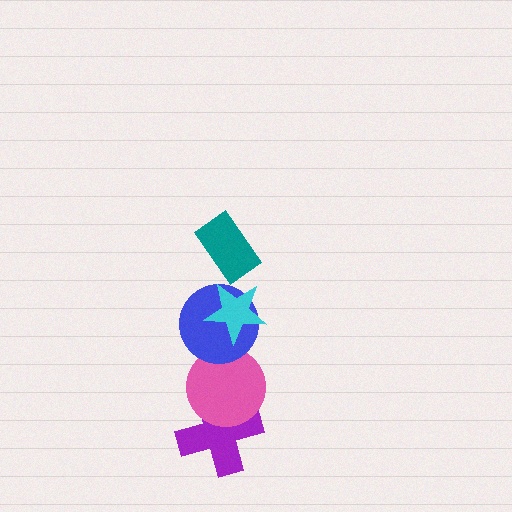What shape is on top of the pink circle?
The blue circle is on top of the pink circle.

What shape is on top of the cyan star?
The teal rectangle is on top of the cyan star.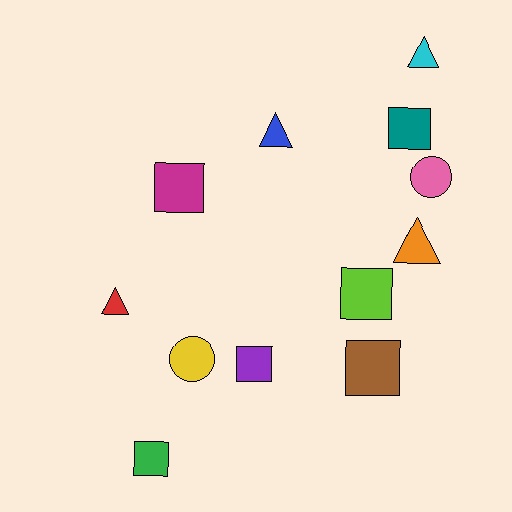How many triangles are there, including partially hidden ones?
There are 4 triangles.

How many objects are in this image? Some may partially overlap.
There are 12 objects.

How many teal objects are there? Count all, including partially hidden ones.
There is 1 teal object.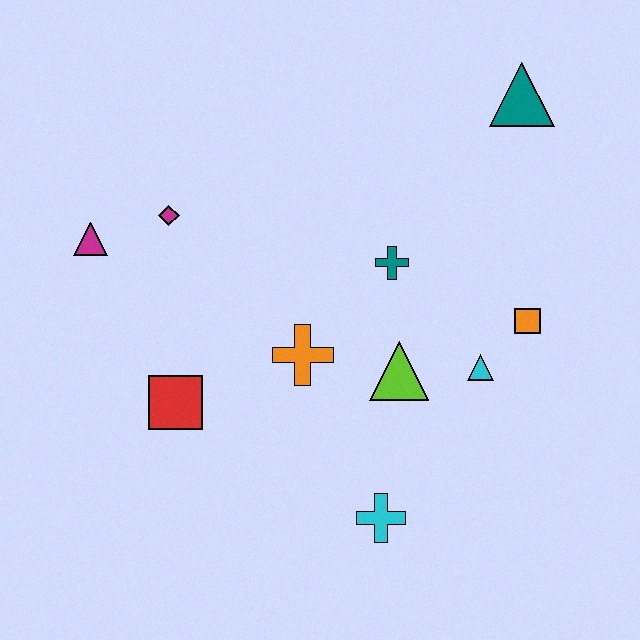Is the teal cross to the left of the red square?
No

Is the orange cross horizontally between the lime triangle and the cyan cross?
No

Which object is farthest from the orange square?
The magenta triangle is farthest from the orange square.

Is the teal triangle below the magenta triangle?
No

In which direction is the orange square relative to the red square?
The orange square is to the right of the red square.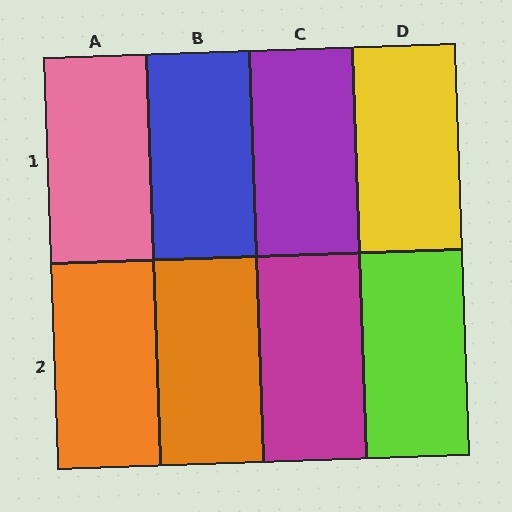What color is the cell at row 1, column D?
Yellow.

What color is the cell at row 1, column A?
Pink.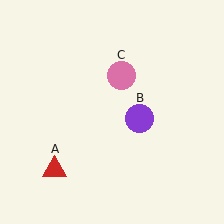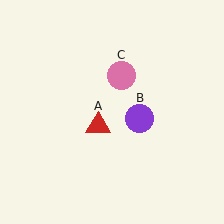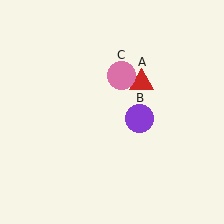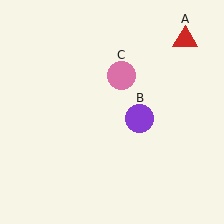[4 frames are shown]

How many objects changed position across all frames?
1 object changed position: red triangle (object A).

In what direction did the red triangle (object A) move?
The red triangle (object A) moved up and to the right.